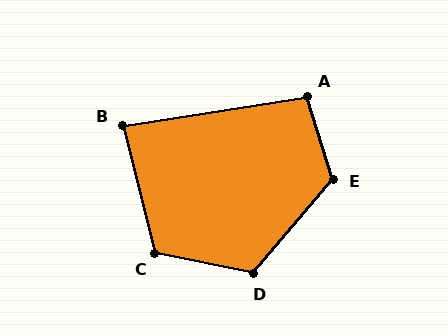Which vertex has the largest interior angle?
E, at approximately 122 degrees.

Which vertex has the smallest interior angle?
B, at approximately 85 degrees.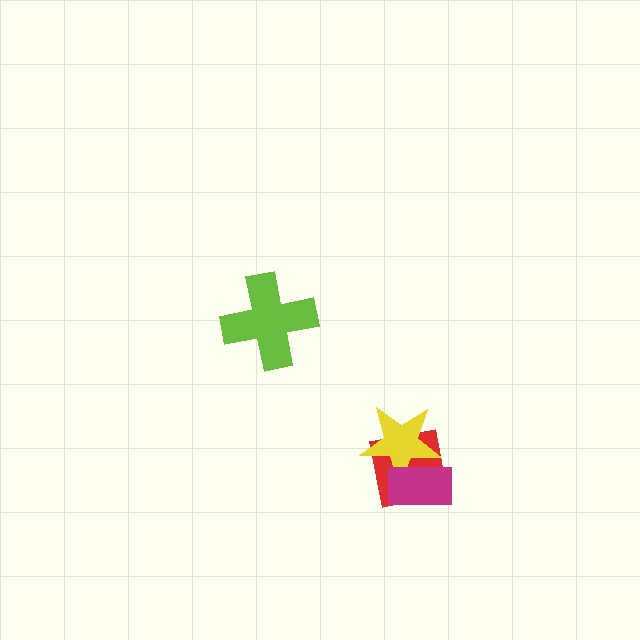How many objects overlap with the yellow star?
2 objects overlap with the yellow star.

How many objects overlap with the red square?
2 objects overlap with the red square.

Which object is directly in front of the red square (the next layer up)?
The yellow star is directly in front of the red square.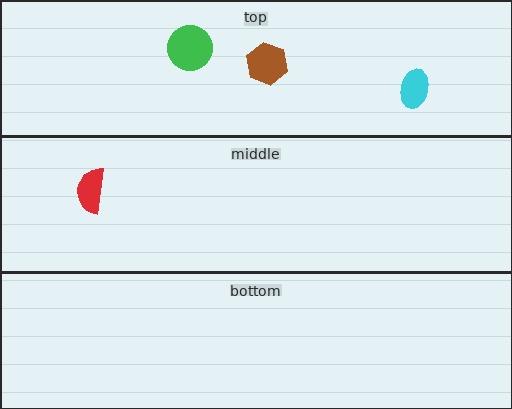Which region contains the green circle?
The top region.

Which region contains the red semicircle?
The middle region.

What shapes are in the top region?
The brown hexagon, the cyan ellipse, the green circle.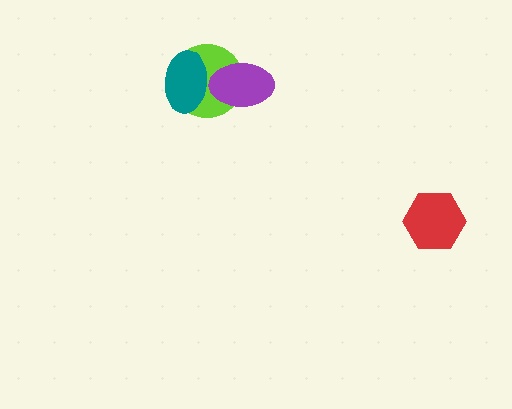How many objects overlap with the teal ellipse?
2 objects overlap with the teal ellipse.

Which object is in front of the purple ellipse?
The teal ellipse is in front of the purple ellipse.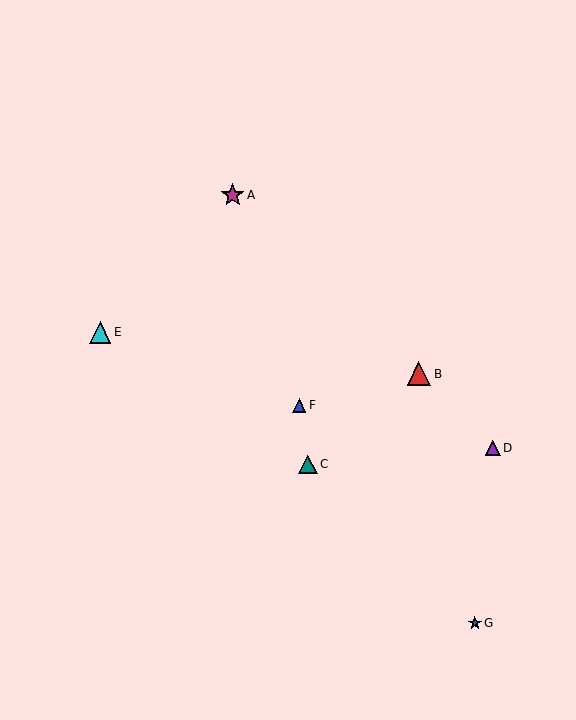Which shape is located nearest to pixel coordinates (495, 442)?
The purple triangle (labeled D) at (493, 448) is nearest to that location.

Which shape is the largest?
The red triangle (labeled B) is the largest.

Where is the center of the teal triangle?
The center of the teal triangle is at (308, 464).